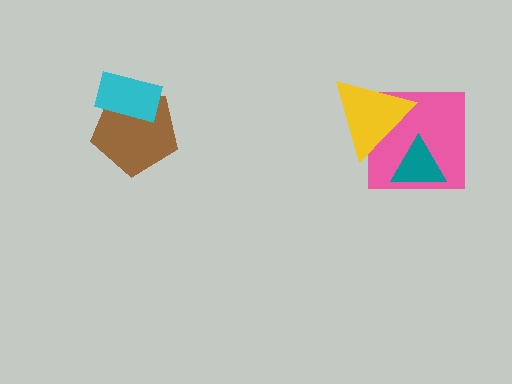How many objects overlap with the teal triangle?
2 objects overlap with the teal triangle.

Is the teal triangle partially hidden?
Yes, it is partially covered by another shape.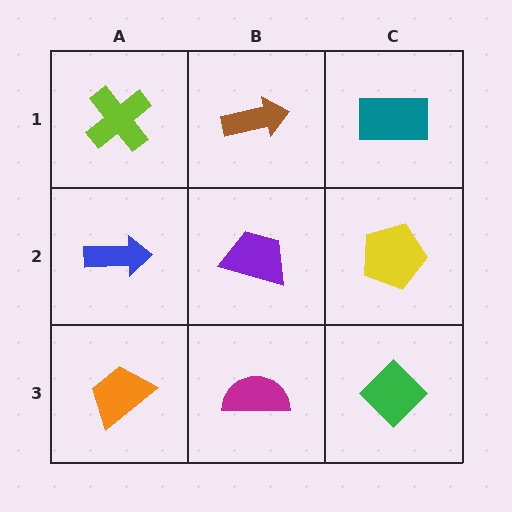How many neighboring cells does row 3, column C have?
2.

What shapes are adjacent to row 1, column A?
A blue arrow (row 2, column A), a brown arrow (row 1, column B).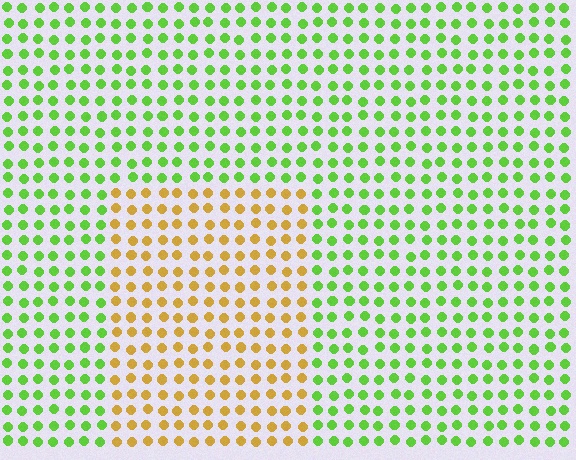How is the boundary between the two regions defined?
The boundary is defined purely by a slight shift in hue (about 63 degrees). Spacing, size, and orientation are identical on both sides.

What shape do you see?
I see a rectangle.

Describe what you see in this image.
The image is filled with small lime elements in a uniform arrangement. A rectangle-shaped region is visible where the elements are tinted to a slightly different hue, forming a subtle color boundary.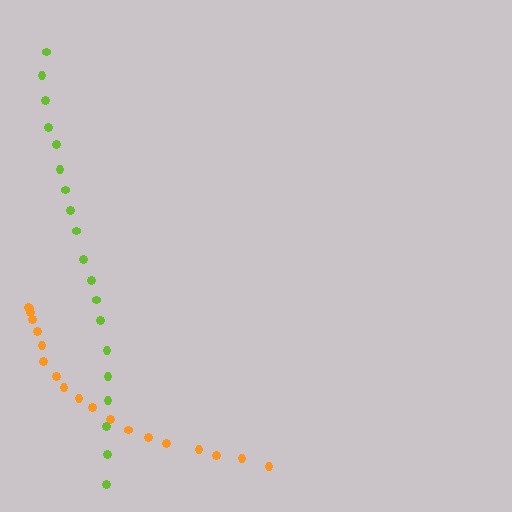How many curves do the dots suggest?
There are 2 distinct paths.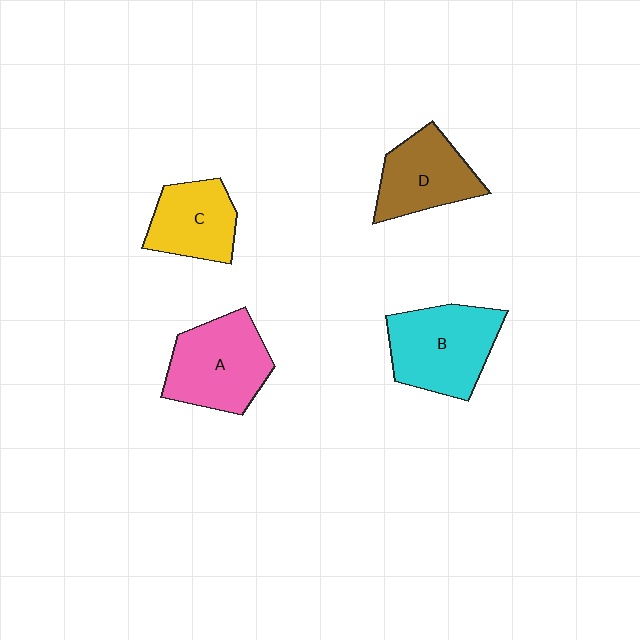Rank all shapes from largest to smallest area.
From largest to smallest: B (cyan), A (pink), D (brown), C (yellow).